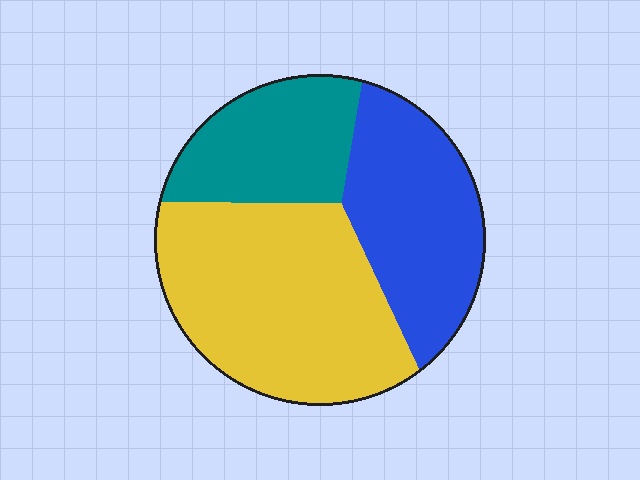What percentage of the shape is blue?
Blue covers roughly 30% of the shape.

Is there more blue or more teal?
Blue.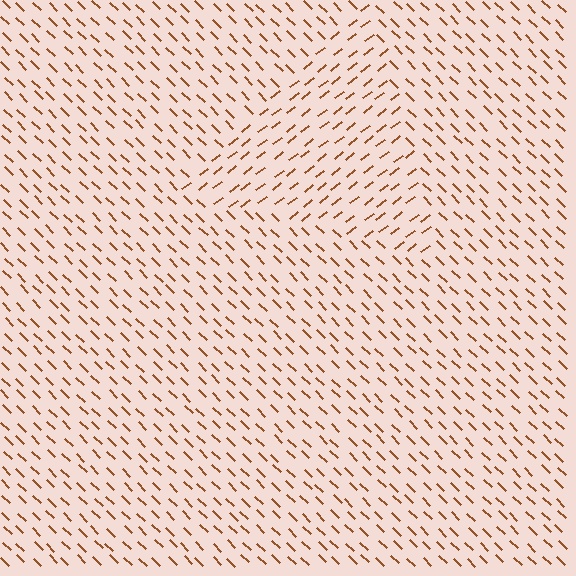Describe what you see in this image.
The image is filled with small brown line segments. A triangle region in the image has lines oriented differently from the surrounding lines, creating a visible texture boundary.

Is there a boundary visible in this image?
Yes, there is a texture boundary formed by a change in line orientation.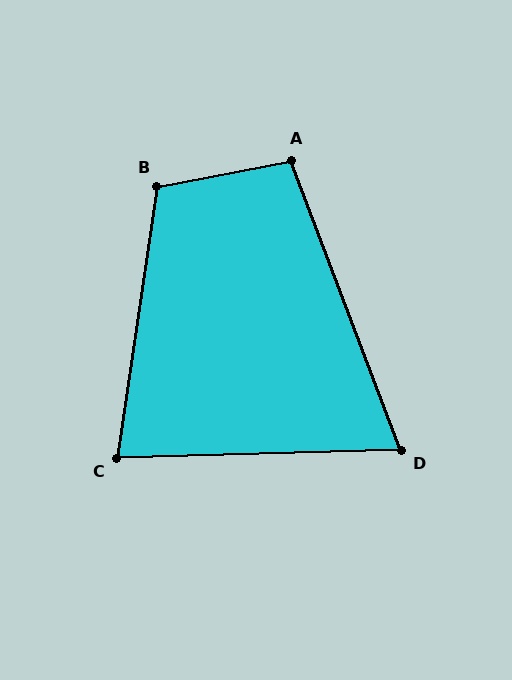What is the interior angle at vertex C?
Approximately 80 degrees (acute).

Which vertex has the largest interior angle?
B, at approximately 109 degrees.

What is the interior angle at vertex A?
Approximately 100 degrees (obtuse).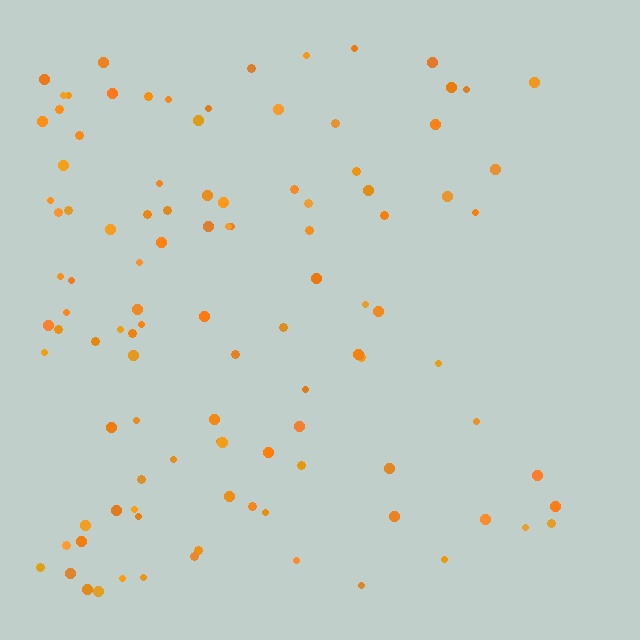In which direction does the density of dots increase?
From right to left, with the left side densest.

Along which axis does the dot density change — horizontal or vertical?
Horizontal.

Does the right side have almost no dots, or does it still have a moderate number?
Still a moderate number, just noticeably fewer than the left.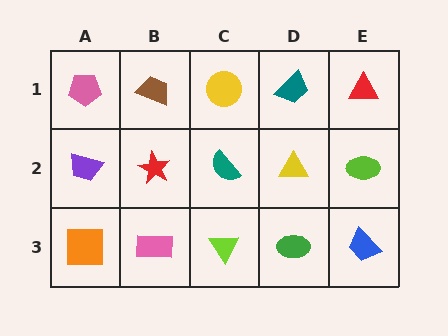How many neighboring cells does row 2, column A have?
3.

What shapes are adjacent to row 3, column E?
A lime ellipse (row 2, column E), a green ellipse (row 3, column D).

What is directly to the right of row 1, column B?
A yellow circle.